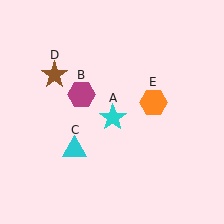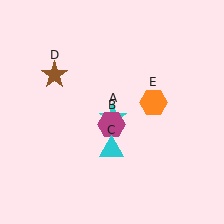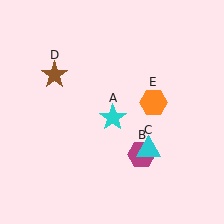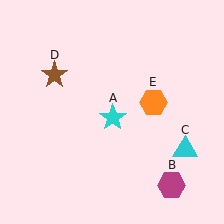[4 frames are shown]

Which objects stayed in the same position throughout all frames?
Cyan star (object A) and brown star (object D) and orange hexagon (object E) remained stationary.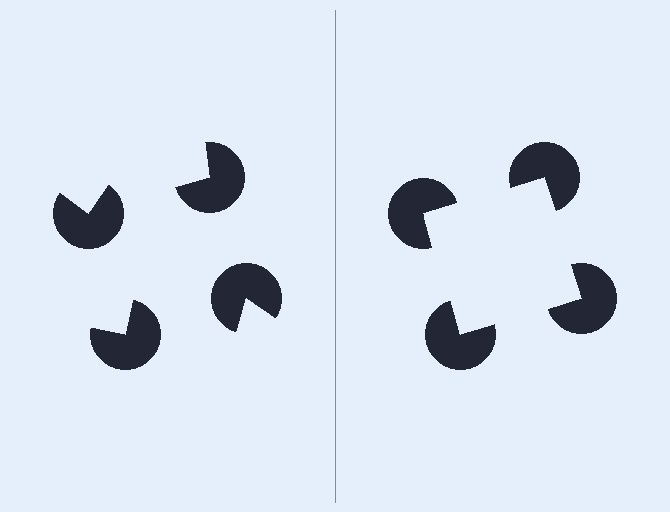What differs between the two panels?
The pac-man discs are positioned identically on both sides; only the wedge orientations differ. On the right they align to a square; on the left they are misaligned.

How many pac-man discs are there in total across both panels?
8 — 4 on each side.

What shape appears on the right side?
An illusory square.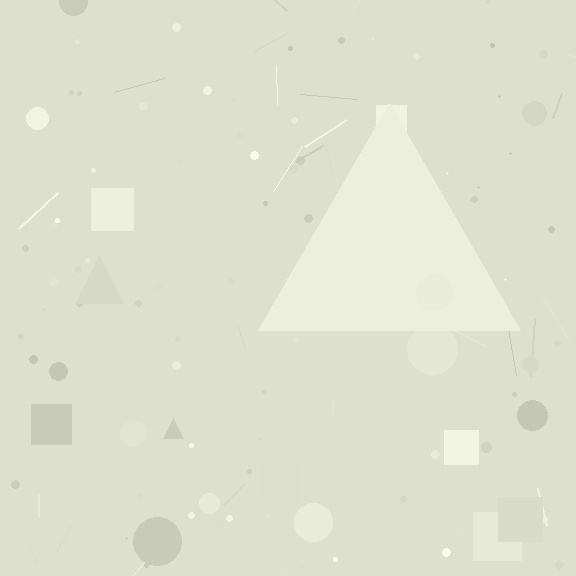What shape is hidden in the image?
A triangle is hidden in the image.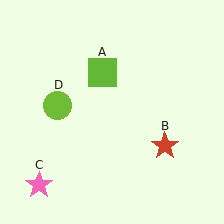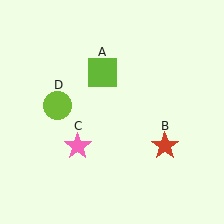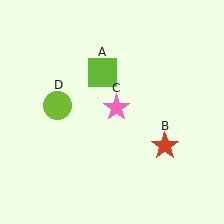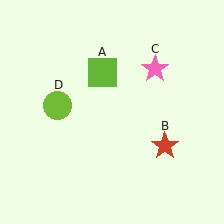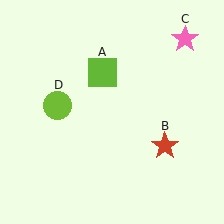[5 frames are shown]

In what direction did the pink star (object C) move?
The pink star (object C) moved up and to the right.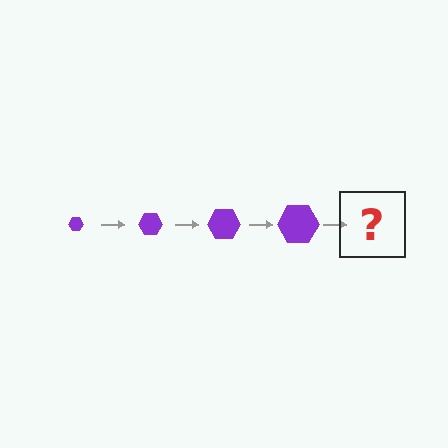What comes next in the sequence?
The next element should be a purple hexagon, larger than the previous one.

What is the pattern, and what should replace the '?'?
The pattern is that the hexagon gets progressively larger each step. The '?' should be a purple hexagon, larger than the previous one.